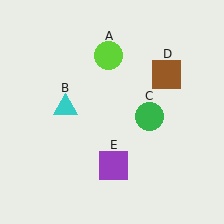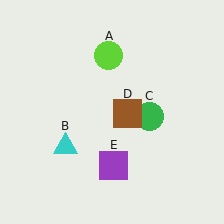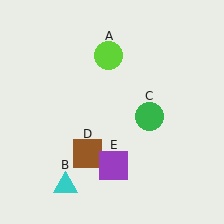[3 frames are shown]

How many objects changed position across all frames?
2 objects changed position: cyan triangle (object B), brown square (object D).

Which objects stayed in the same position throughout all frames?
Lime circle (object A) and green circle (object C) and purple square (object E) remained stationary.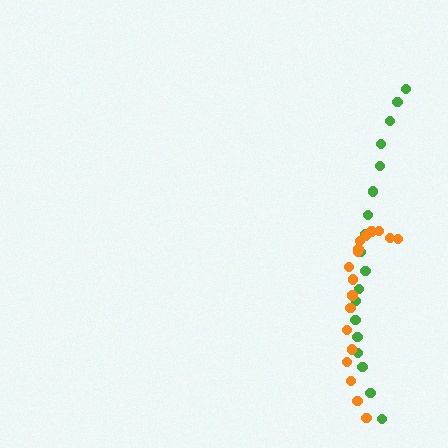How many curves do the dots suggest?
There are 2 distinct paths.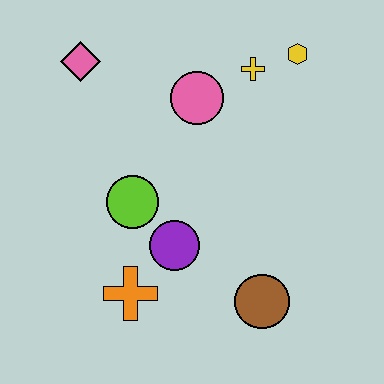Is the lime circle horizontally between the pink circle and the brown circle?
No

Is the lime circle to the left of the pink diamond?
No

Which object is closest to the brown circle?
The purple circle is closest to the brown circle.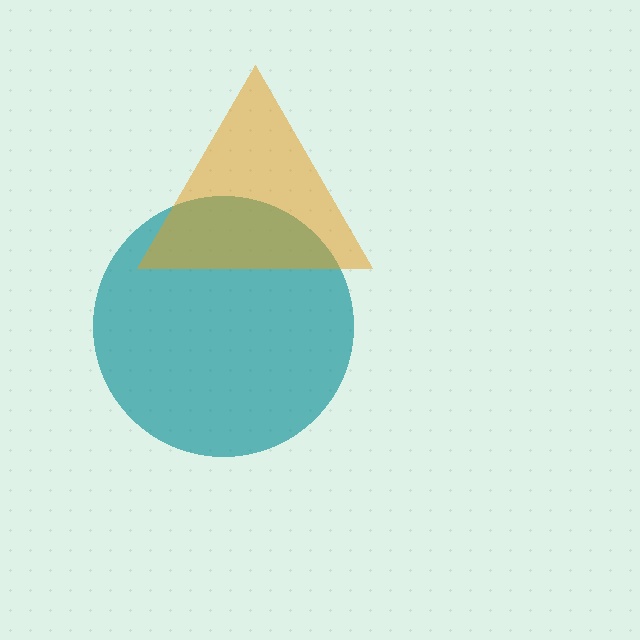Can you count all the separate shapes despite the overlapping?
Yes, there are 2 separate shapes.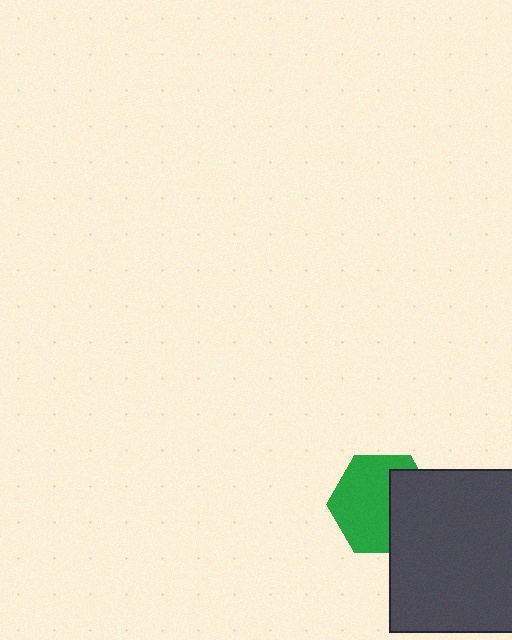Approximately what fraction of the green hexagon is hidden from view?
Roughly 37% of the green hexagon is hidden behind the dark gray square.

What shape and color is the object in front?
The object in front is a dark gray square.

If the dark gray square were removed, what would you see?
You would see the complete green hexagon.